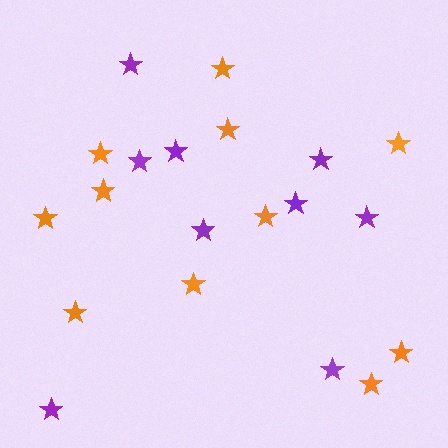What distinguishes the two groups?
There are 2 groups: one group of purple stars (9) and one group of orange stars (11).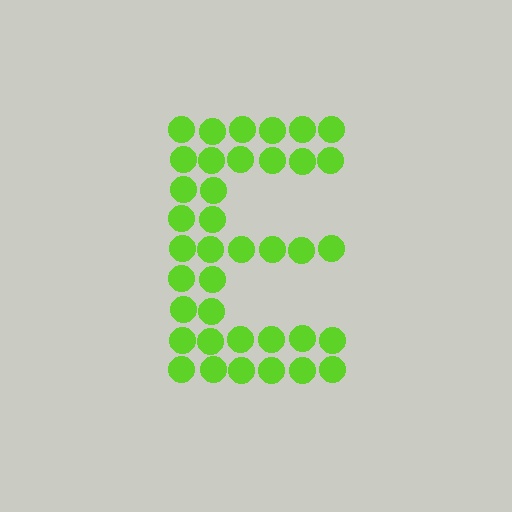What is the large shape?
The large shape is the letter E.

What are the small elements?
The small elements are circles.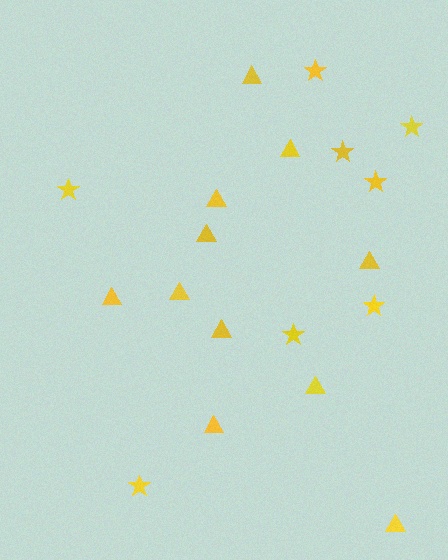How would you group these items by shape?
There are 2 groups: one group of triangles (11) and one group of stars (8).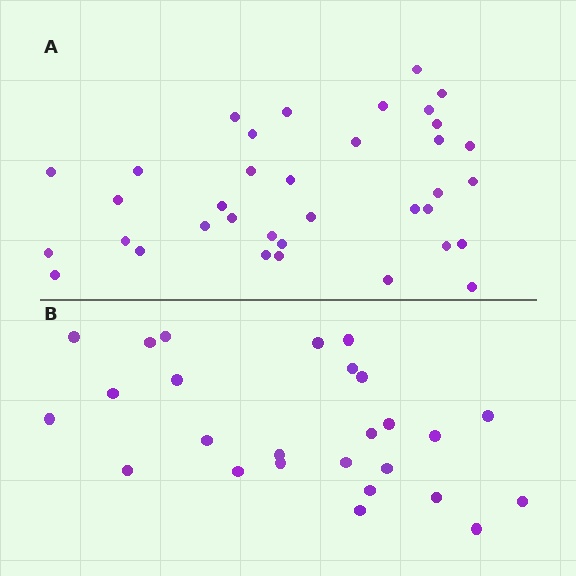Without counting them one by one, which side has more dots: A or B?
Region A (the top region) has more dots.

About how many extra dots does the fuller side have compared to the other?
Region A has roughly 10 or so more dots than region B.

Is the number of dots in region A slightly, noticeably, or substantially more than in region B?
Region A has noticeably more, but not dramatically so. The ratio is roughly 1.4 to 1.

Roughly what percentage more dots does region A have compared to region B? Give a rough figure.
About 40% more.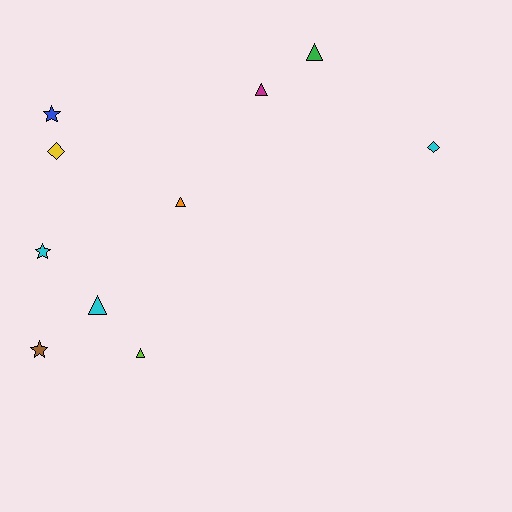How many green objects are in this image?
There is 1 green object.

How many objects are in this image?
There are 10 objects.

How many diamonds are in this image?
There are 2 diamonds.